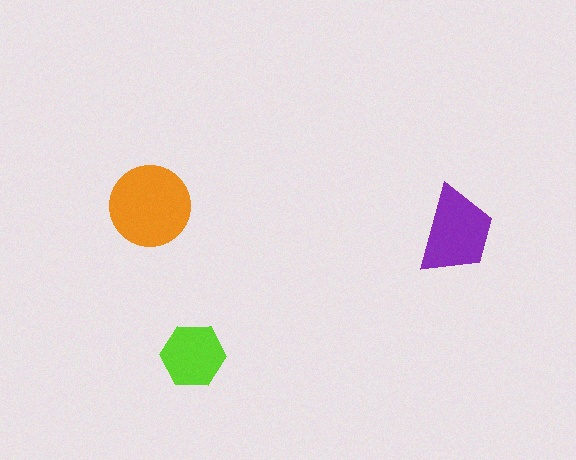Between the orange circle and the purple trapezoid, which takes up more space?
The orange circle.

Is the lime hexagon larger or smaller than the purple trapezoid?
Smaller.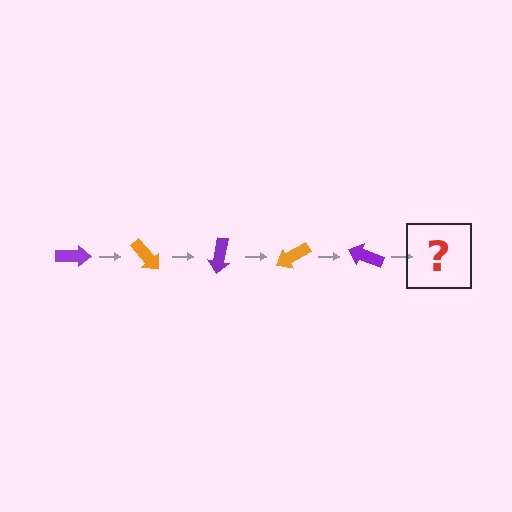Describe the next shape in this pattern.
It should be an orange arrow, rotated 250 degrees from the start.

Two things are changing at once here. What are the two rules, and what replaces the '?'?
The two rules are that it rotates 50 degrees each step and the color cycles through purple and orange. The '?' should be an orange arrow, rotated 250 degrees from the start.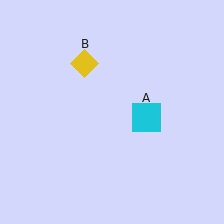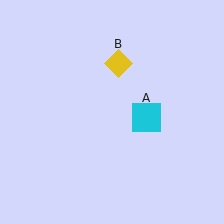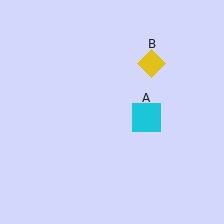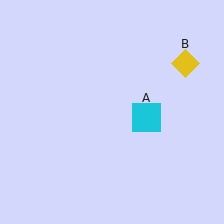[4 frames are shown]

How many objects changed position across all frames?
1 object changed position: yellow diamond (object B).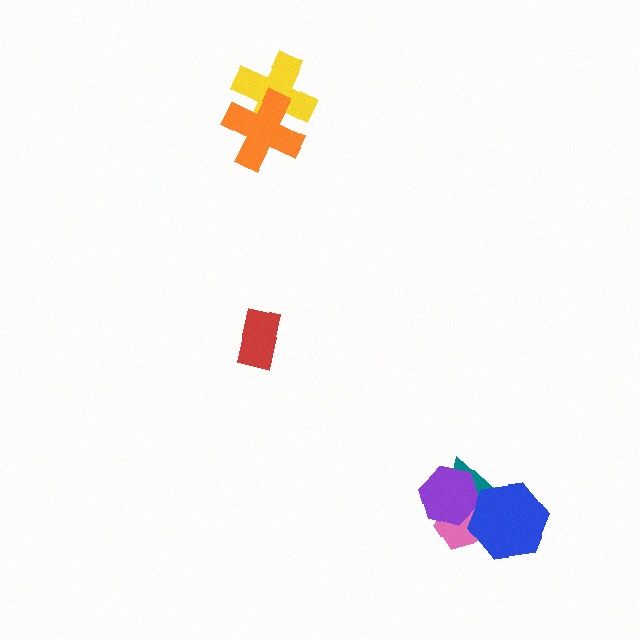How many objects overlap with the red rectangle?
0 objects overlap with the red rectangle.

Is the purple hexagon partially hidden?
Yes, it is partially covered by another shape.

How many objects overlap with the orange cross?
1 object overlaps with the orange cross.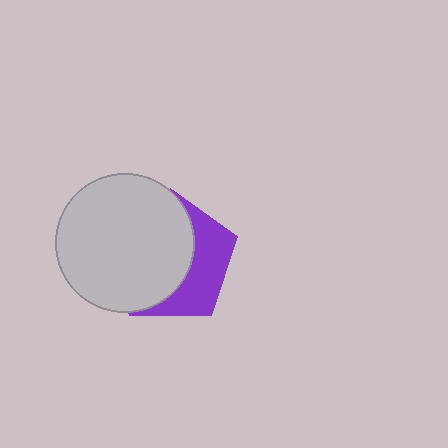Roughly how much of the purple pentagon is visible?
A small part of it is visible (roughly 38%).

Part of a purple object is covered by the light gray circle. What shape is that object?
It is a pentagon.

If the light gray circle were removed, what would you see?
You would see the complete purple pentagon.